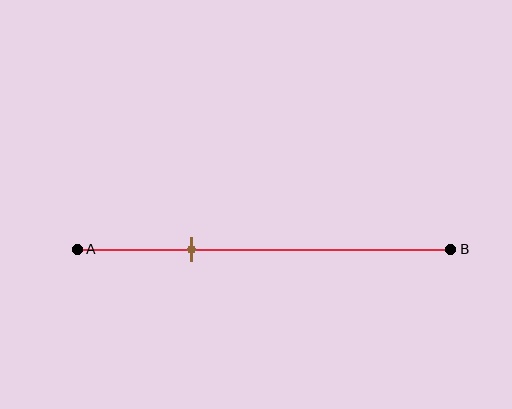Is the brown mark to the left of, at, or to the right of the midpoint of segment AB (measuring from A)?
The brown mark is to the left of the midpoint of segment AB.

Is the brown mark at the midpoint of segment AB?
No, the mark is at about 30% from A, not at the 50% midpoint.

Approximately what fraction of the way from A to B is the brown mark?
The brown mark is approximately 30% of the way from A to B.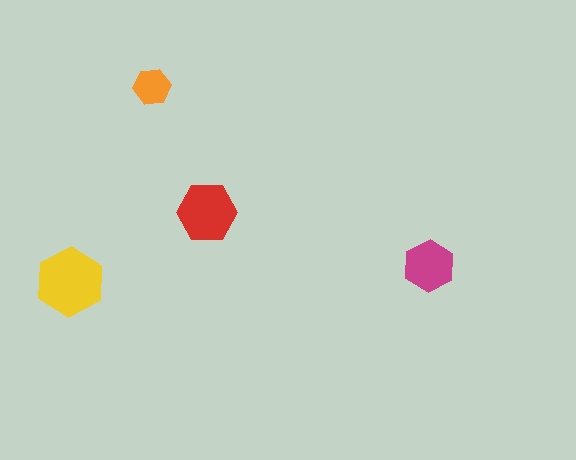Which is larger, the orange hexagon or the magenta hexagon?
The magenta one.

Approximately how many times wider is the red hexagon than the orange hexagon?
About 1.5 times wider.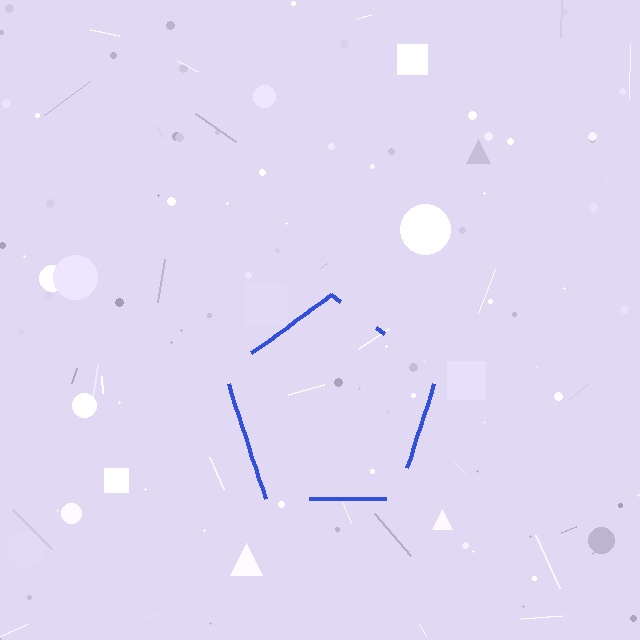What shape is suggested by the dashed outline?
The dashed outline suggests a pentagon.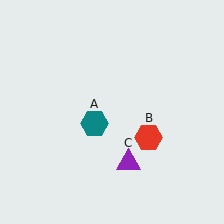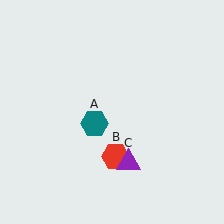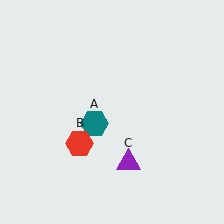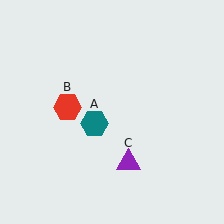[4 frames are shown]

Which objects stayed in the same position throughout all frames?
Teal hexagon (object A) and purple triangle (object C) remained stationary.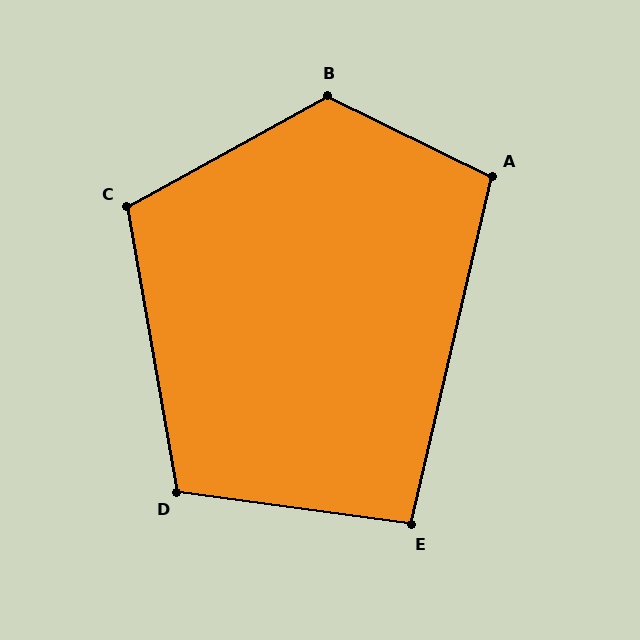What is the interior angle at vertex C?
Approximately 109 degrees (obtuse).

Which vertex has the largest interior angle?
B, at approximately 125 degrees.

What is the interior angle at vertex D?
Approximately 108 degrees (obtuse).